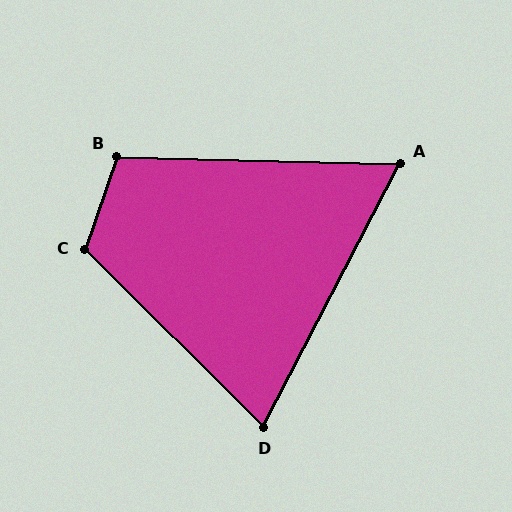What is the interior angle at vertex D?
Approximately 73 degrees (acute).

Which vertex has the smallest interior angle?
A, at approximately 64 degrees.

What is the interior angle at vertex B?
Approximately 107 degrees (obtuse).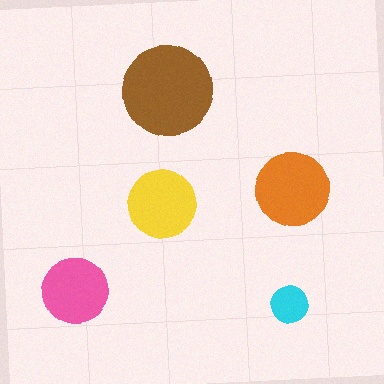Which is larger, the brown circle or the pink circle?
The brown one.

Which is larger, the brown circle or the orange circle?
The brown one.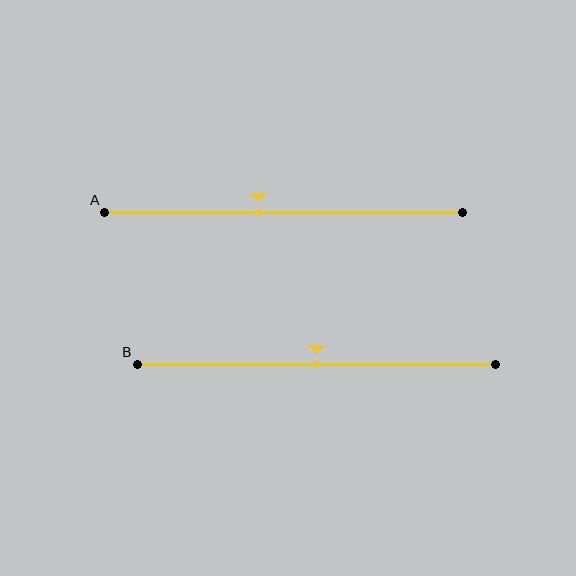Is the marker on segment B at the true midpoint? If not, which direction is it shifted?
Yes, the marker on segment B is at the true midpoint.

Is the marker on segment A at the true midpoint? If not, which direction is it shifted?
No, the marker on segment A is shifted to the left by about 7% of the segment length.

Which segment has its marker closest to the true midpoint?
Segment B has its marker closest to the true midpoint.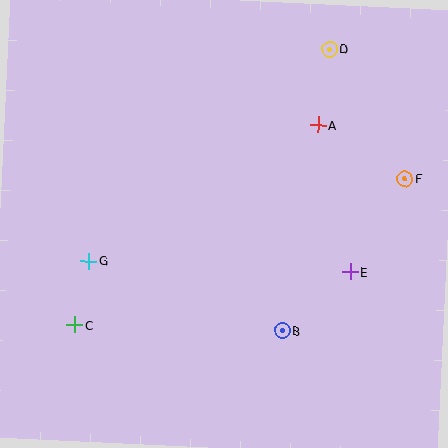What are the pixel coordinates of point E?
Point E is at (350, 272).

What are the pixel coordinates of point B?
Point B is at (282, 330).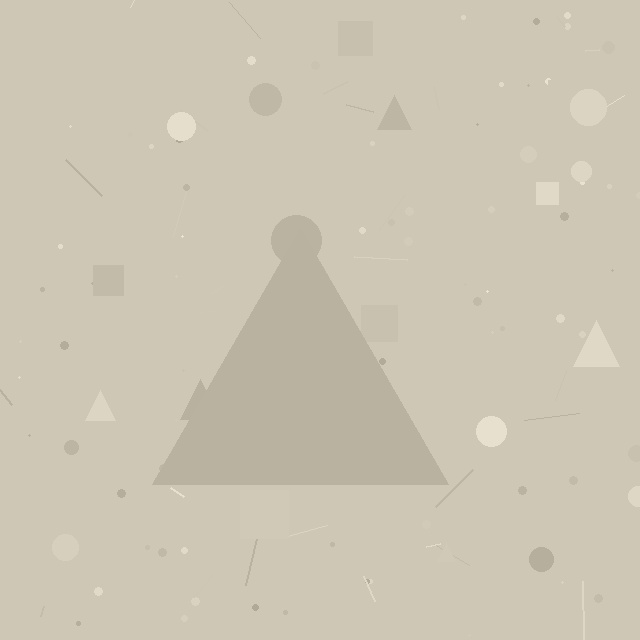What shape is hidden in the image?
A triangle is hidden in the image.